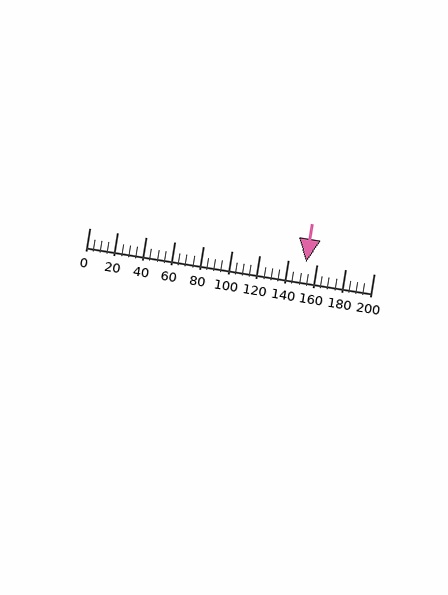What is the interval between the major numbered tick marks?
The major tick marks are spaced 20 units apart.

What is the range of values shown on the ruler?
The ruler shows values from 0 to 200.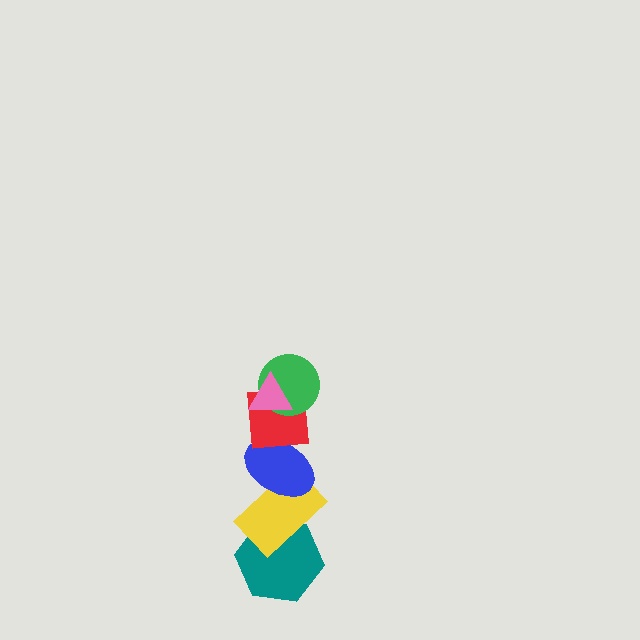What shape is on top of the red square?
The green circle is on top of the red square.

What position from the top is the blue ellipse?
The blue ellipse is 4th from the top.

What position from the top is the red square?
The red square is 3rd from the top.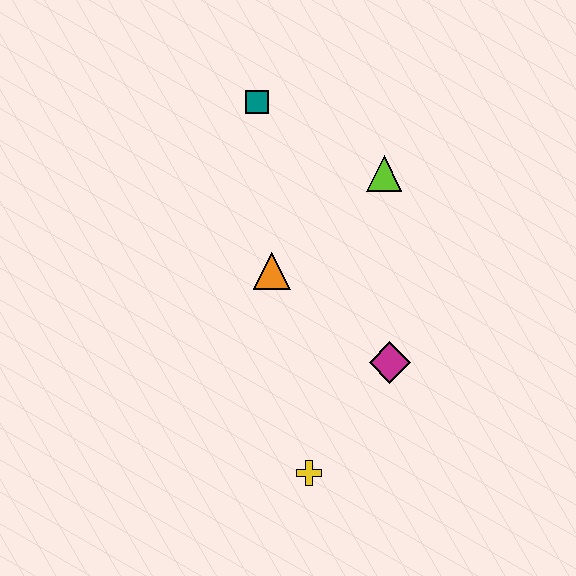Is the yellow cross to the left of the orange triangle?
No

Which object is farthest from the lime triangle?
The yellow cross is farthest from the lime triangle.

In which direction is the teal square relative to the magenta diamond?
The teal square is above the magenta diamond.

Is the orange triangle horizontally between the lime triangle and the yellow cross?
No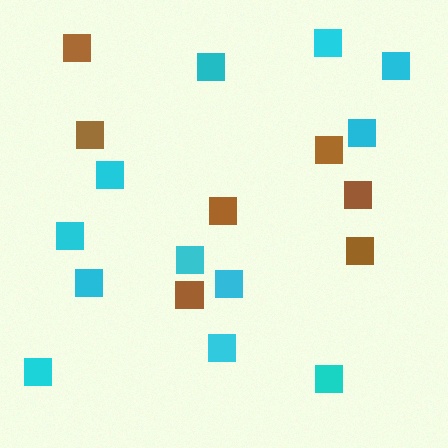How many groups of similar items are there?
There are 2 groups: one group of brown squares (7) and one group of cyan squares (12).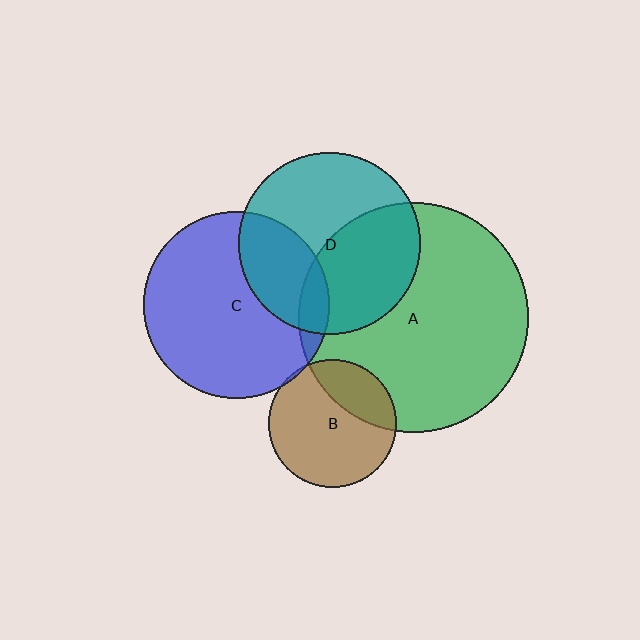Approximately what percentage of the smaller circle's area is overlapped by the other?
Approximately 30%.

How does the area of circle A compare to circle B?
Approximately 3.2 times.